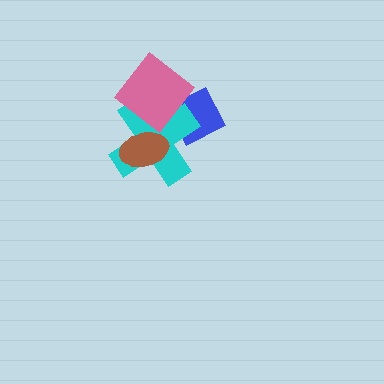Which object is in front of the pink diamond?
The brown ellipse is in front of the pink diamond.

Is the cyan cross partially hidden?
Yes, it is partially covered by another shape.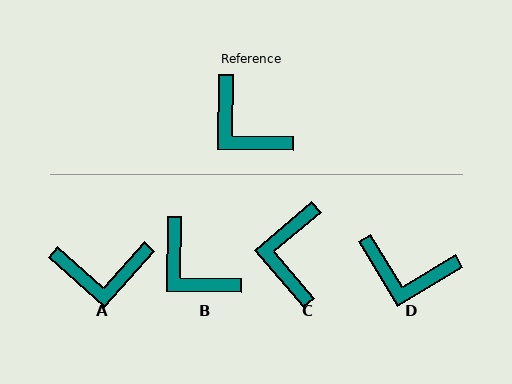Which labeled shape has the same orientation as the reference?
B.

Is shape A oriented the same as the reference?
No, it is off by about 49 degrees.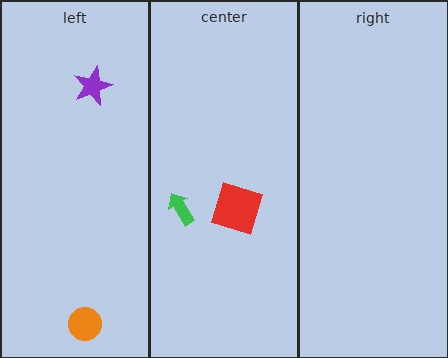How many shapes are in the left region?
2.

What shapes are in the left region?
The purple star, the orange circle.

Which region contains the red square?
The center region.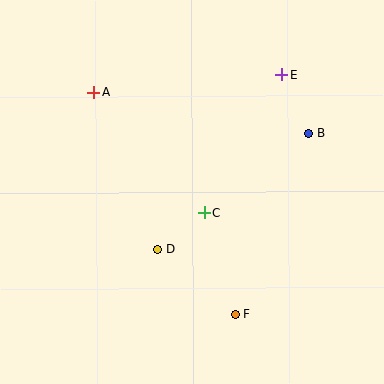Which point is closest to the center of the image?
Point C at (204, 213) is closest to the center.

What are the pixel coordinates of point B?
Point B is at (308, 133).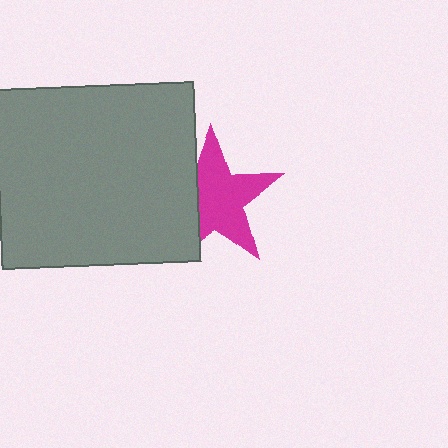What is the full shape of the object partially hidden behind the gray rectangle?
The partially hidden object is a magenta star.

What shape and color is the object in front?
The object in front is a gray rectangle.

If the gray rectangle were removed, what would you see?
You would see the complete magenta star.